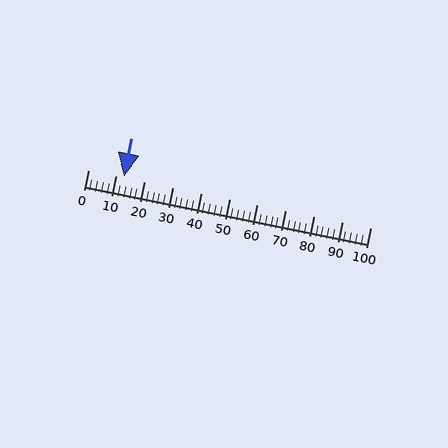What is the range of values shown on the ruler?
The ruler shows values from 0 to 100.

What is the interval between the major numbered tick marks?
The major tick marks are spaced 10 units apart.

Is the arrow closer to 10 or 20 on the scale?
The arrow is closer to 10.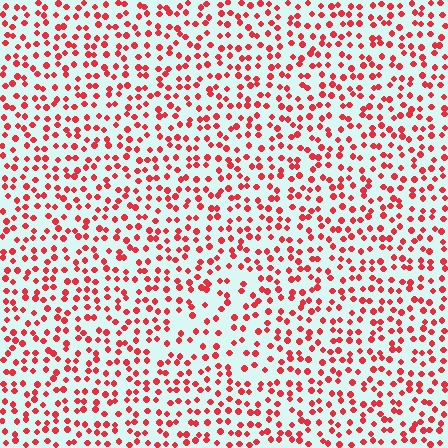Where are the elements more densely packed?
The elements are more densely packed outside the triangle boundary.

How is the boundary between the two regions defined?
The boundary is defined by a change in element density (approximately 1.5x ratio). All elements are the same color, size, and shape.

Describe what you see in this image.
The image contains small red elements arranged at two different densities. A triangle-shaped region is visible where the elements are less densely packed than the surrounding area.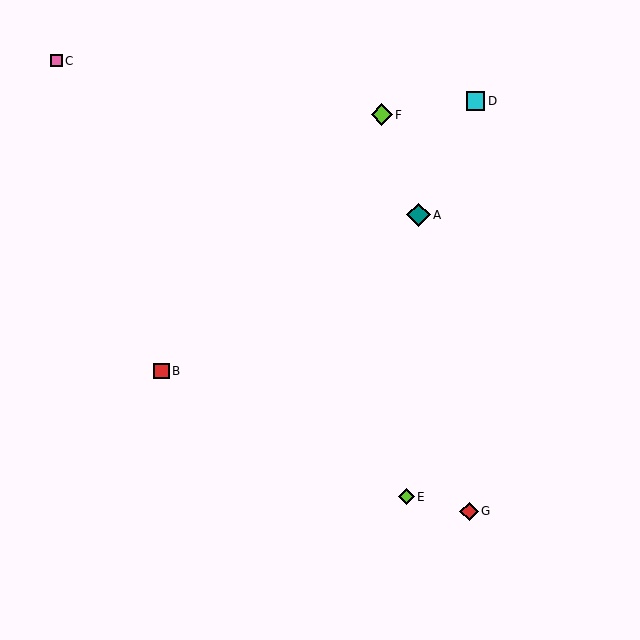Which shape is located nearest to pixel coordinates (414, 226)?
The teal diamond (labeled A) at (418, 215) is nearest to that location.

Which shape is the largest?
The teal diamond (labeled A) is the largest.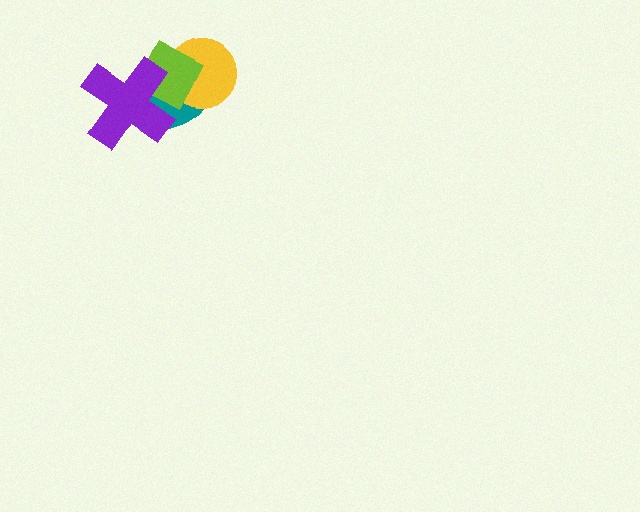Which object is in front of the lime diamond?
The purple cross is in front of the lime diamond.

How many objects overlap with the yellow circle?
2 objects overlap with the yellow circle.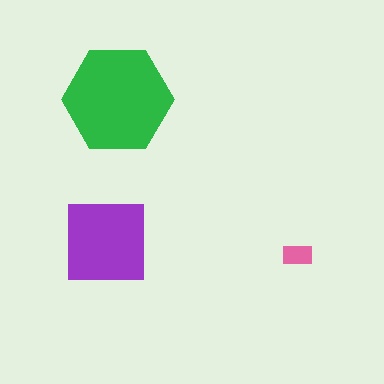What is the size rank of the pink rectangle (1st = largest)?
3rd.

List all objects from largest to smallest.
The green hexagon, the purple square, the pink rectangle.